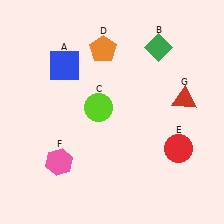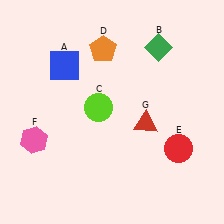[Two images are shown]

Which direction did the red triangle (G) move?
The red triangle (G) moved left.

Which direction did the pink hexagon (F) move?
The pink hexagon (F) moved left.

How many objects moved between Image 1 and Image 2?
2 objects moved between the two images.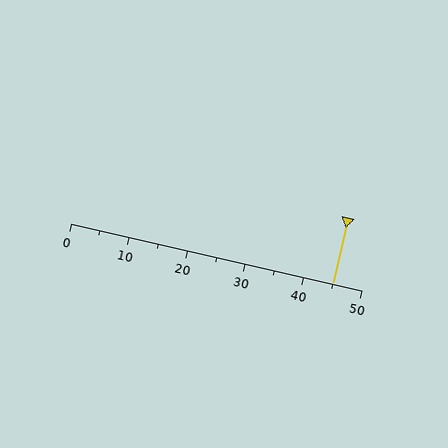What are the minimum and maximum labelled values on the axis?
The axis runs from 0 to 50.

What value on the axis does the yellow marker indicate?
The marker indicates approximately 45.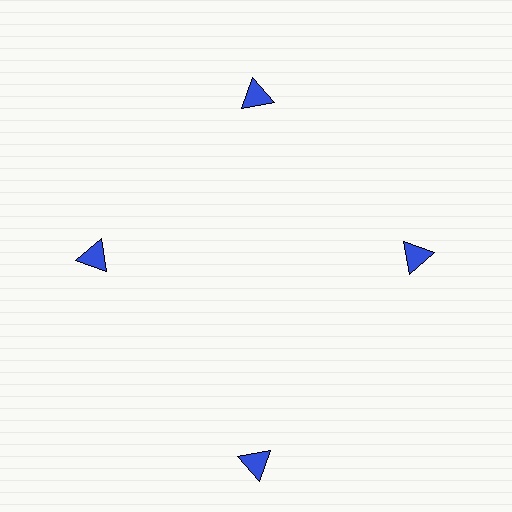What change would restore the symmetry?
The symmetry would be restored by moving it inward, back onto the ring so that all 4 triangles sit at equal angles and equal distance from the center.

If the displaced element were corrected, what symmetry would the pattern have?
It would have 4-fold rotational symmetry — the pattern would map onto itself every 90 degrees.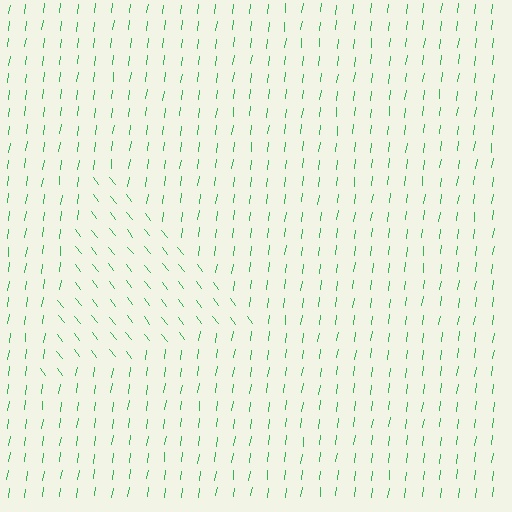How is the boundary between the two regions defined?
The boundary is defined purely by a change in line orientation (approximately 45 degrees difference). All lines are the same color and thickness.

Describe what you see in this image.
The image is filled with small green line segments. A triangle region in the image has lines oriented differently from the surrounding lines, creating a visible texture boundary.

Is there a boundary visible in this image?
Yes, there is a texture boundary formed by a change in line orientation.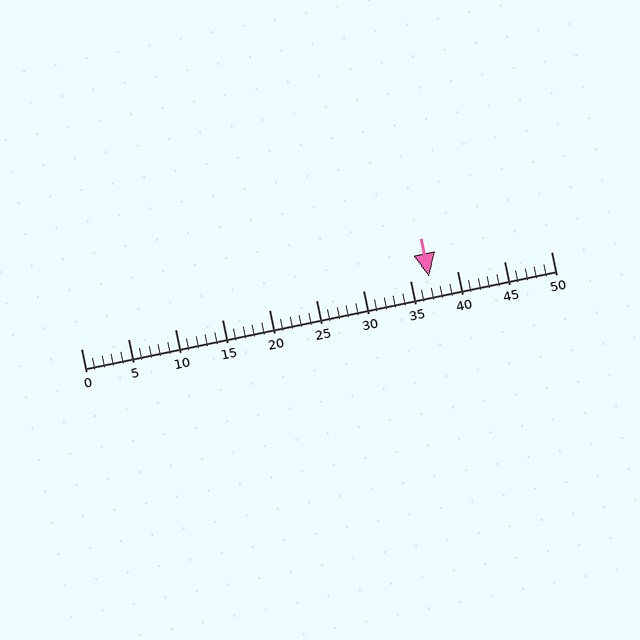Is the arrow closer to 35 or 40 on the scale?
The arrow is closer to 35.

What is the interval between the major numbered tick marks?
The major tick marks are spaced 5 units apart.